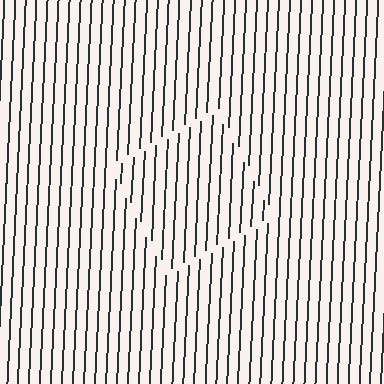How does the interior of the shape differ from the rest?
The interior of the shape contains the same grating, shifted by half a period — the contour is defined by the phase discontinuity where line-ends from the inner and outer gratings abut.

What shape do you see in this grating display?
An illusory square. The interior of the shape contains the same grating, shifted by half a period — the contour is defined by the phase discontinuity where line-ends from the inner and outer gratings abut.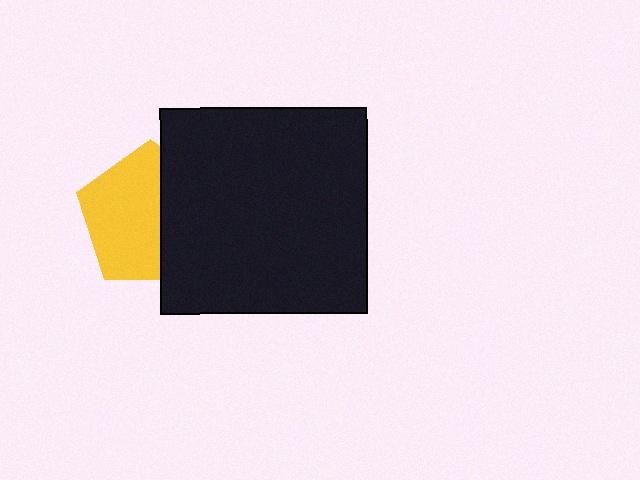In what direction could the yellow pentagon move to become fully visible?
The yellow pentagon could move left. That would shift it out from behind the black square entirely.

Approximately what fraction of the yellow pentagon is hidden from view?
Roughly 41% of the yellow pentagon is hidden behind the black square.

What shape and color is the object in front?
The object in front is a black square.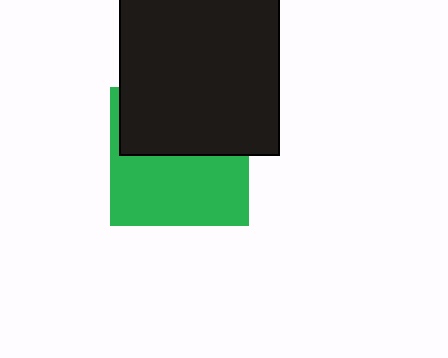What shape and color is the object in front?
The object in front is a black rectangle.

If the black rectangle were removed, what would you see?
You would see the complete green square.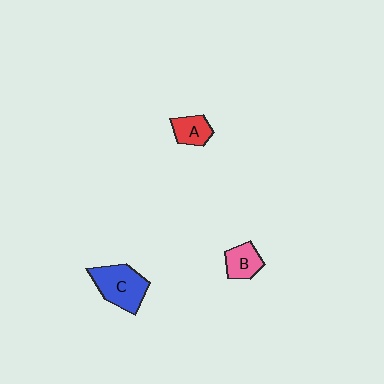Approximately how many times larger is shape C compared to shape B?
Approximately 1.8 times.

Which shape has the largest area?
Shape C (blue).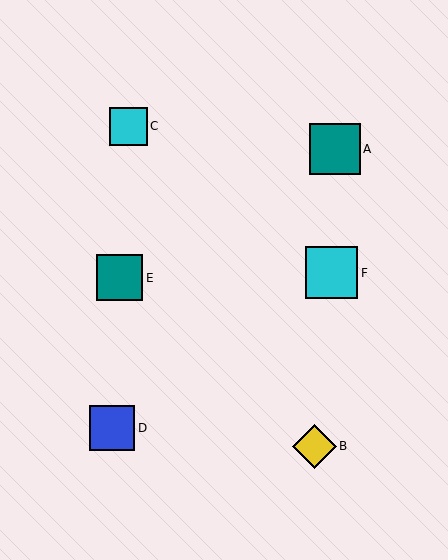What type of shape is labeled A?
Shape A is a teal square.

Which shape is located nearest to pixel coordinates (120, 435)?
The blue square (labeled D) at (112, 428) is nearest to that location.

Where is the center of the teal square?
The center of the teal square is at (120, 278).